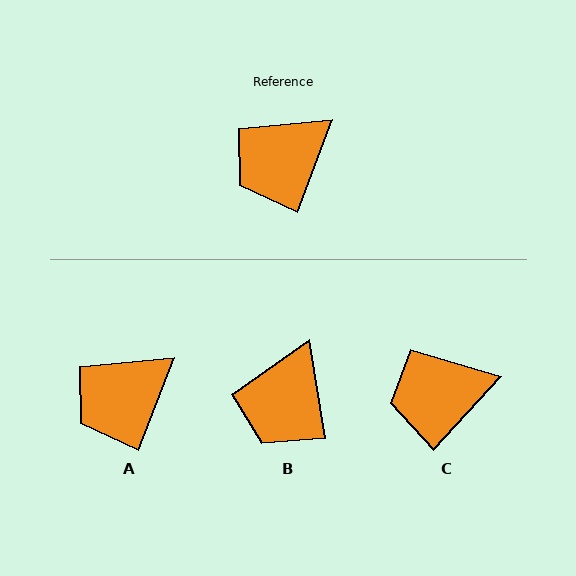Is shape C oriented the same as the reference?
No, it is off by about 22 degrees.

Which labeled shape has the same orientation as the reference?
A.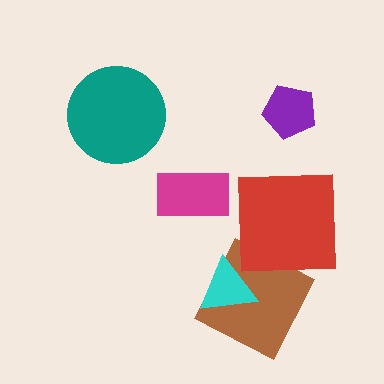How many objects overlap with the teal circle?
0 objects overlap with the teal circle.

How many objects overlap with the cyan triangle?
1 object overlaps with the cyan triangle.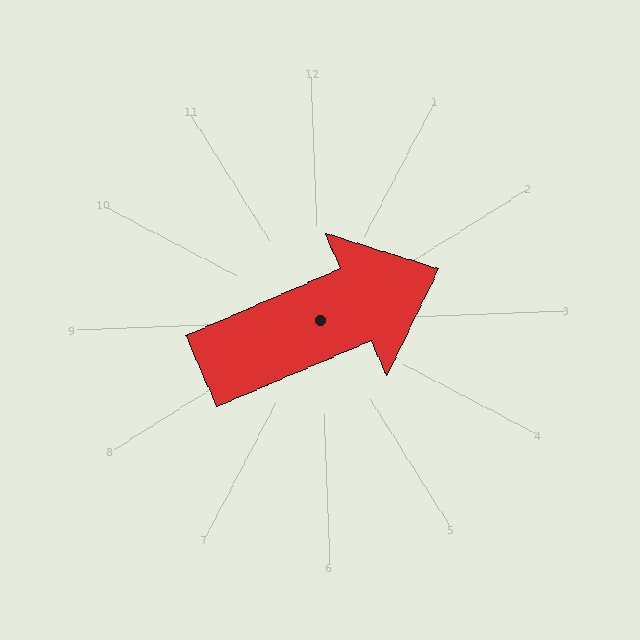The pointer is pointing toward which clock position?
Roughly 2 o'clock.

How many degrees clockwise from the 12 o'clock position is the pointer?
Approximately 69 degrees.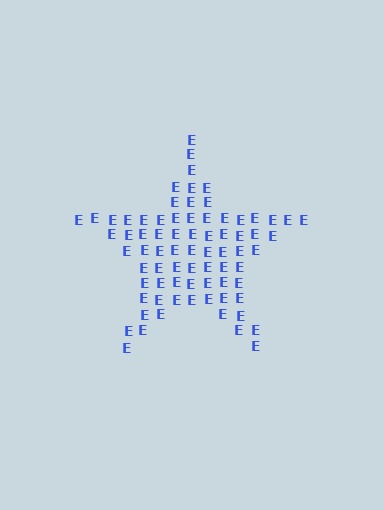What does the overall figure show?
The overall figure shows a star.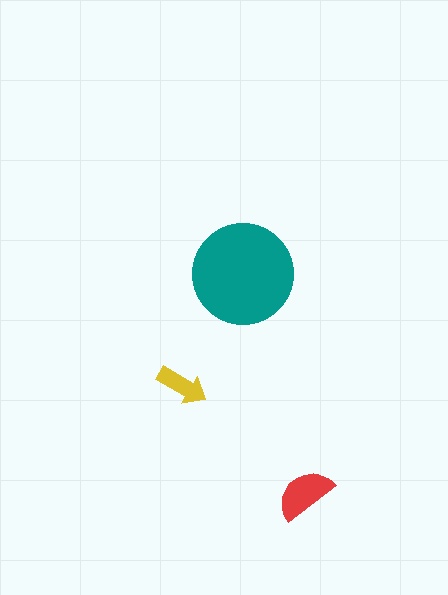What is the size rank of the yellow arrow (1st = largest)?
3rd.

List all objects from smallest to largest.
The yellow arrow, the red semicircle, the teal circle.